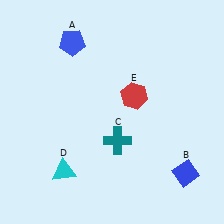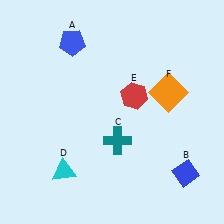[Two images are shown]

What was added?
An orange square (F) was added in Image 2.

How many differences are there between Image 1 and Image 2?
There is 1 difference between the two images.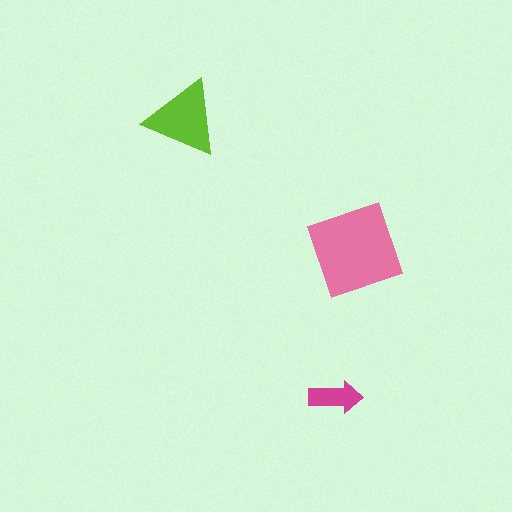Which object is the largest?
The pink diamond.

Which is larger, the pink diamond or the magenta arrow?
The pink diamond.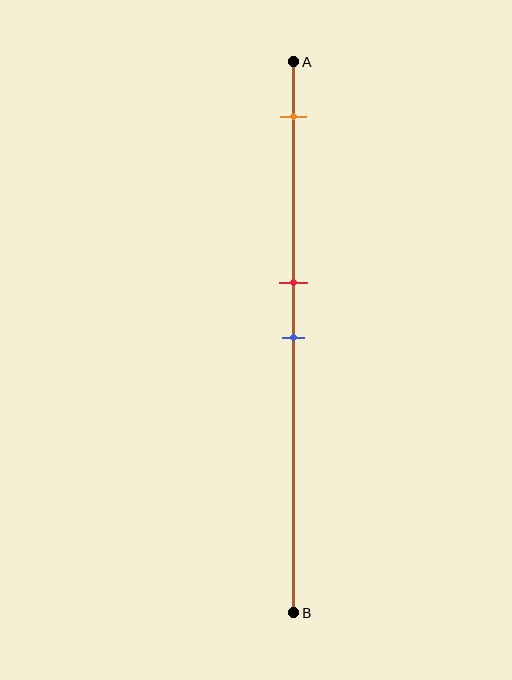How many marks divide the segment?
There are 3 marks dividing the segment.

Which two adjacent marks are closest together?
The red and blue marks are the closest adjacent pair.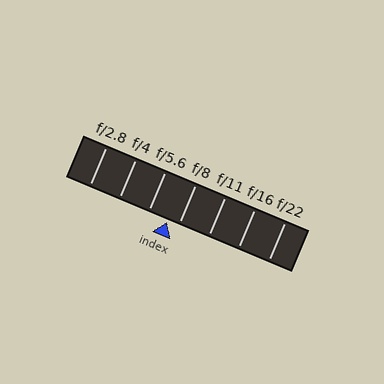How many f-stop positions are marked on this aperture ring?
There are 7 f-stop positions marked.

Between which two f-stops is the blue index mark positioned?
The index mark is between f/5.6 and f/8.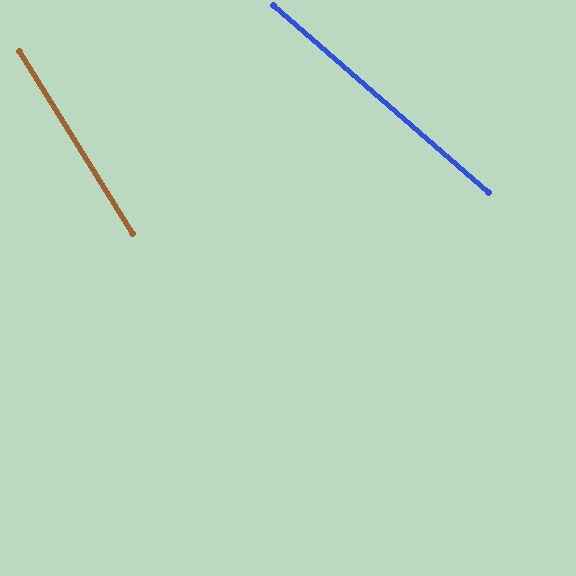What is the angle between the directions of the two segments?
Approximately 17 degrees.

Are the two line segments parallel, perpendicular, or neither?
Neither parallel nor perpendicular — they differ by about 17°.